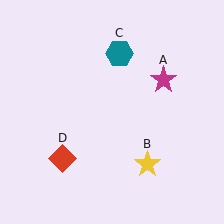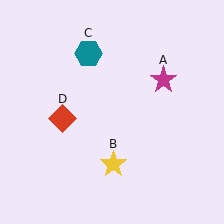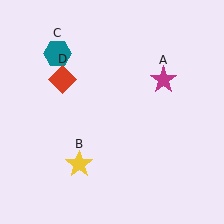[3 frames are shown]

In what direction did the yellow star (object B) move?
The yellow star (object B) moved left.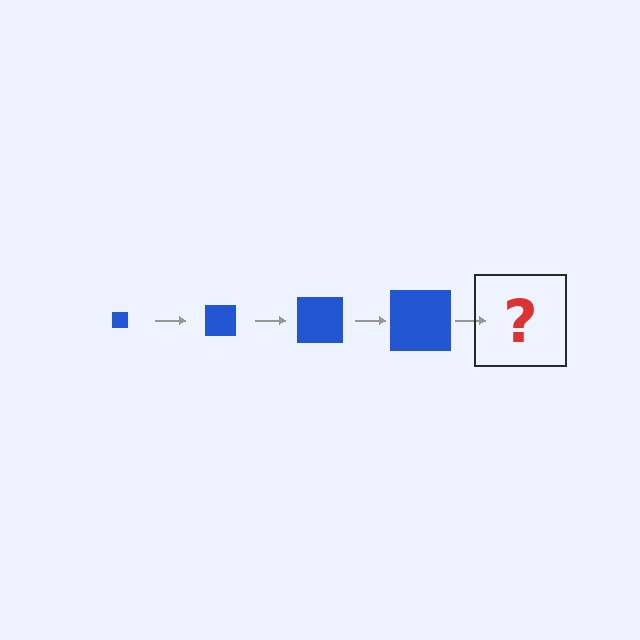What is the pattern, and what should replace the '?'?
The pattern is that the square gets progressively larger each step. The '?' should be a blue square, larger than the previous one.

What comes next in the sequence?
The next element should be a blue square, larger than the previous one.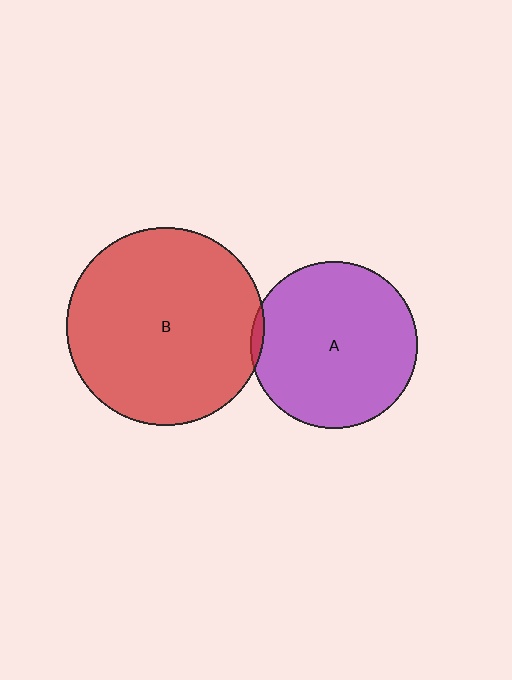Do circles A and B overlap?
Yes.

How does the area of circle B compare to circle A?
Approximately 1.4 times.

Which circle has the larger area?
Circle B (red).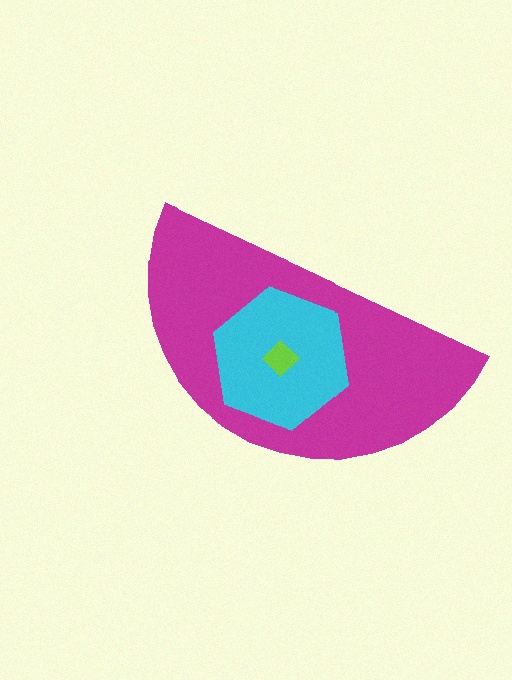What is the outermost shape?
The magenta semicircle.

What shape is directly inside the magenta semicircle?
The cyan hexagon.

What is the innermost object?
The lime diamond.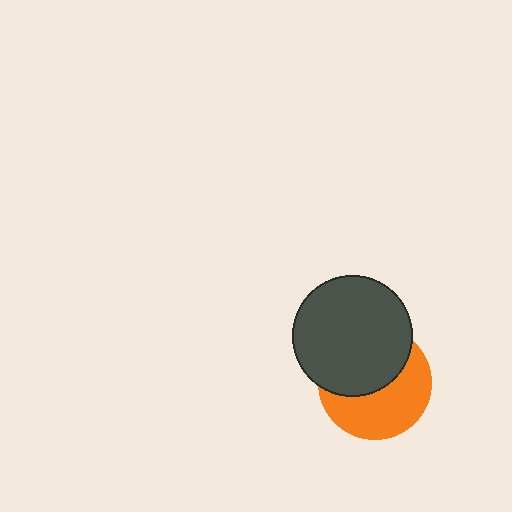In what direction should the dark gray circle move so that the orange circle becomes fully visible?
The dark gray circle should move up. That is the shortest direction to clear the overlap and leave the orange circle fully visible.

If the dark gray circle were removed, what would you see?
You would see the complete orange circle.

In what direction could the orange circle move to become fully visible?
The orange circle could move down. That would shift it out from behind the dark gray circle entirely.